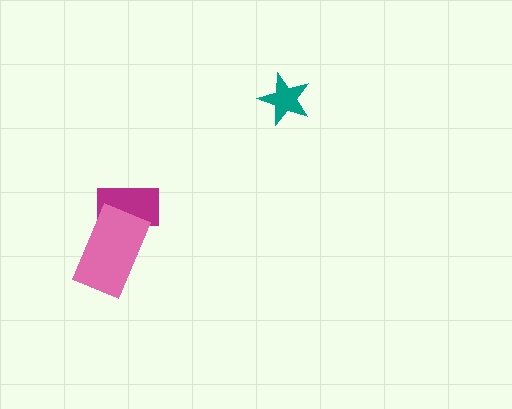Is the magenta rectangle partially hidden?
Yes, it is partially covered by another shape.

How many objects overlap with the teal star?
0 objects overlap with the teal star.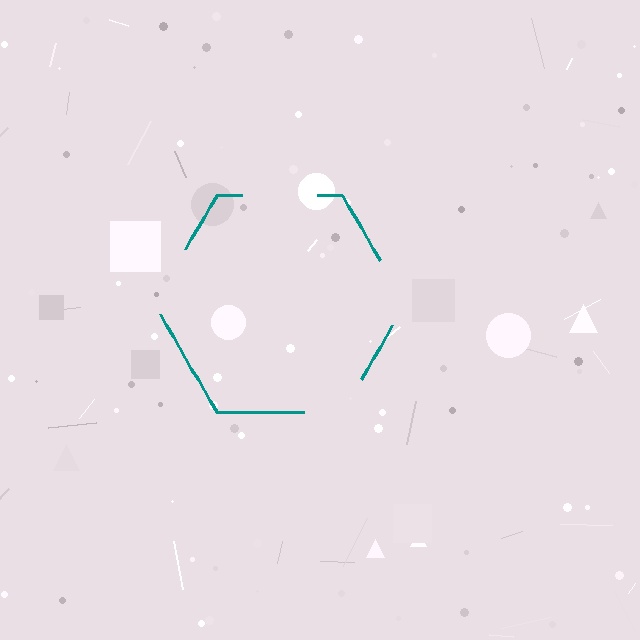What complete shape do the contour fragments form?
The contour fragments form a hexagon.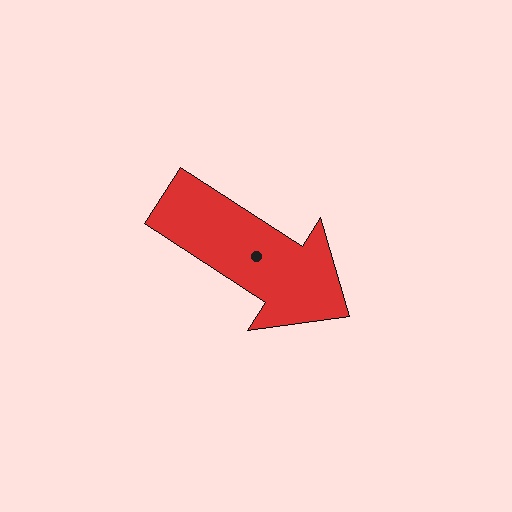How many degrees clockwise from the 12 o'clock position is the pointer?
Approximately 123 degrees.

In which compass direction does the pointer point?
Southeast.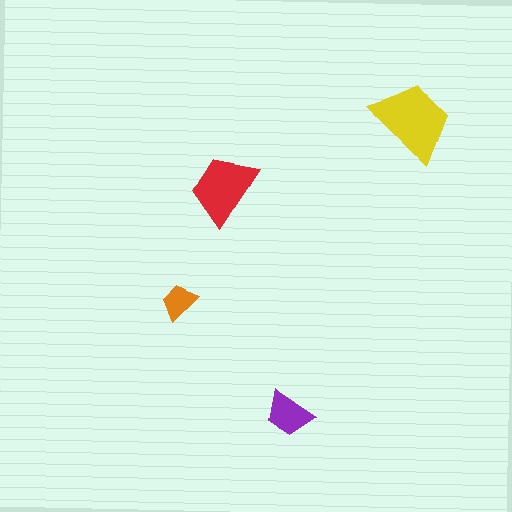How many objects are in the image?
There are 4 objects in the image.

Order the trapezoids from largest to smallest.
the yellow one, the red one, the purple one, the orange one.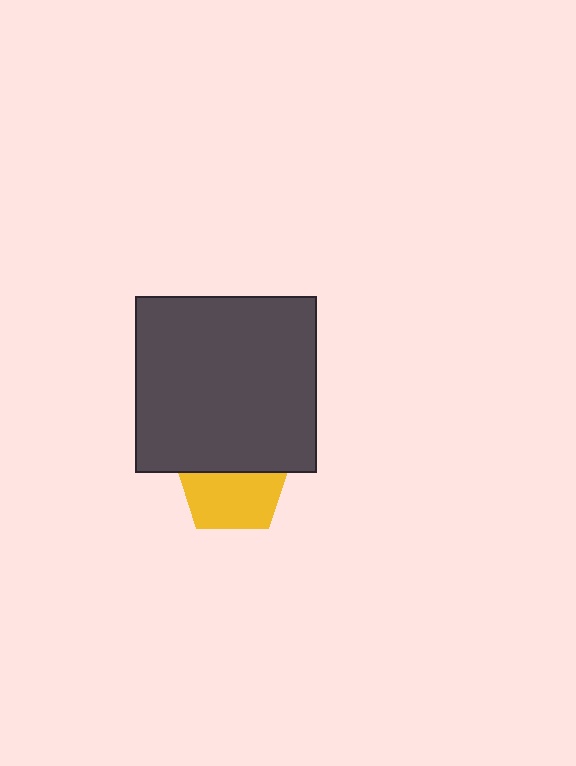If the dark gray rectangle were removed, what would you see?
You would see the complete yellow pentagon.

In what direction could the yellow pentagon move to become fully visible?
The yellow pentagon could move down. That would shift it out from behind the dark gray rectangle entirely.